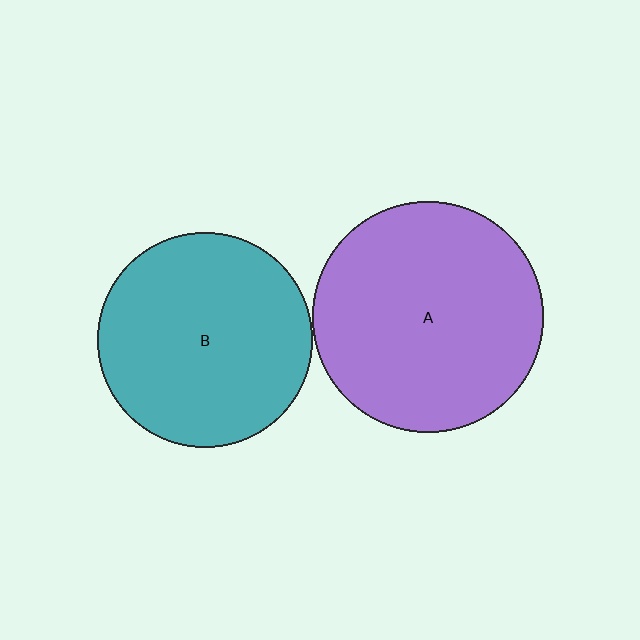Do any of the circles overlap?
No, none of the circles overlap.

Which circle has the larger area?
Circle A (purple).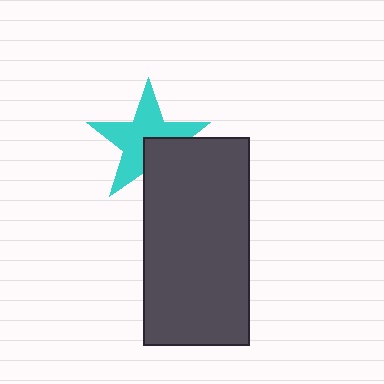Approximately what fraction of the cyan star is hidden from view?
Roughly 30% of the cyan star is hidden behind the dark gray rectangle.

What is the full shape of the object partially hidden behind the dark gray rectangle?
The partially hidden object is a cyan star.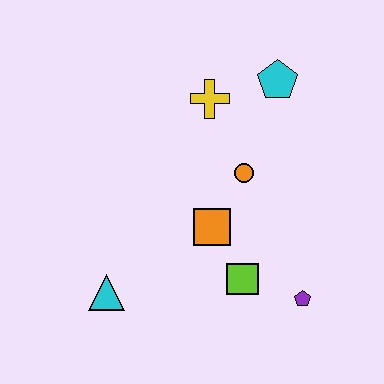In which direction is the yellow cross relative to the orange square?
The yellow cross is above the orange square.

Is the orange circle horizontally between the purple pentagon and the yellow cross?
Yes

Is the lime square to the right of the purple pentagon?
No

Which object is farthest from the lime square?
The cyan pentagon is farthest from the lime square.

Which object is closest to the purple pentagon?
The lime square is closest to the purple pentagon.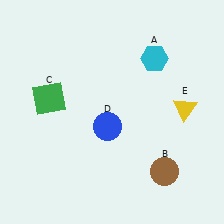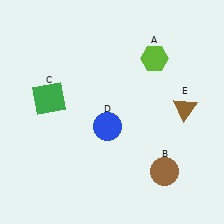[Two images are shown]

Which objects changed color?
A changed from cyan to lime. E changed from yellow to brown.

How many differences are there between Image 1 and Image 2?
There are 2 differences between the two images.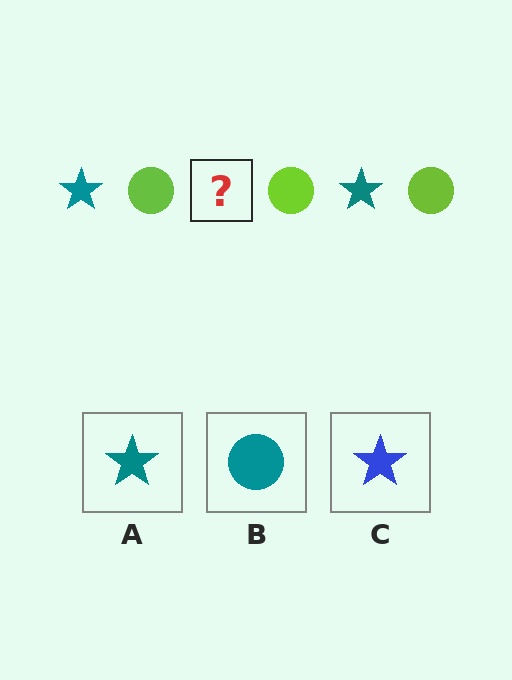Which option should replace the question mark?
Option A.